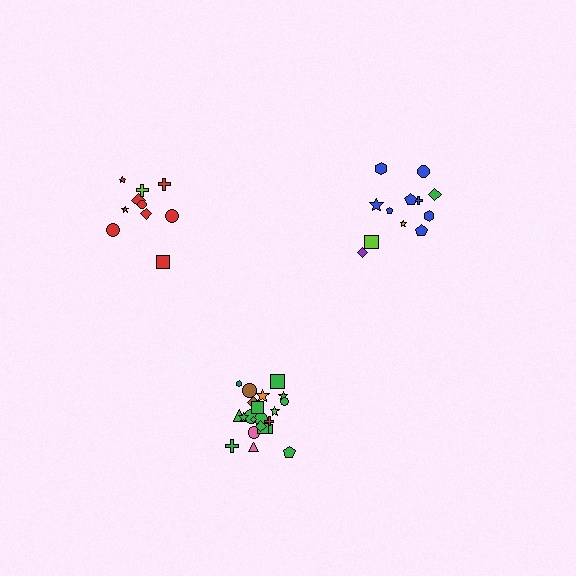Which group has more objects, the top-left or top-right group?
The top-right group.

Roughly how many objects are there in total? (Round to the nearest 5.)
Roughly 45 objects in total.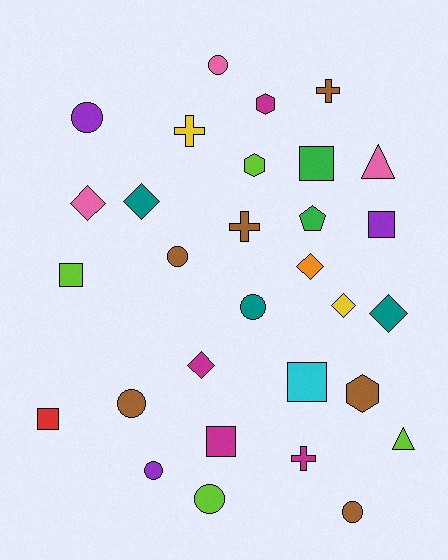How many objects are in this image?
There are 30 objects.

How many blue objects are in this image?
There are no blue objects.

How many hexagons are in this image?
There are 3 hexagons.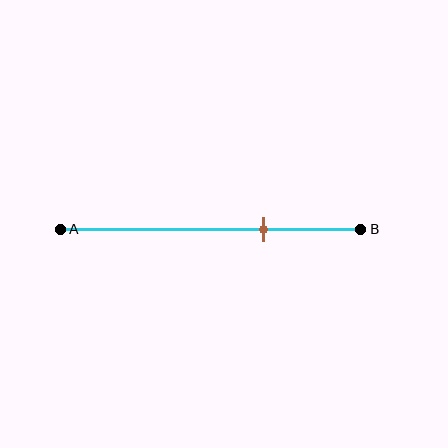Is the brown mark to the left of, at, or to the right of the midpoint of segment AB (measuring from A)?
The brown mark is to the right of the midpoint of segment AB.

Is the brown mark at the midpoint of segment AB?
No, the mark is at about 70% from A, not at the 50% midpoint.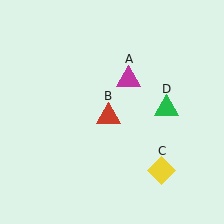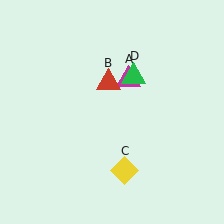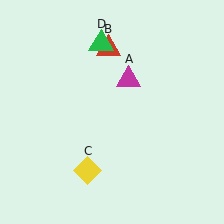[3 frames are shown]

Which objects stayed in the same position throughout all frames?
Magenta triangle (object A) remained stationary.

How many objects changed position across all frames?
3 objects changed position: red triangle (object B), yellow diamond (object C), green triangle (object D).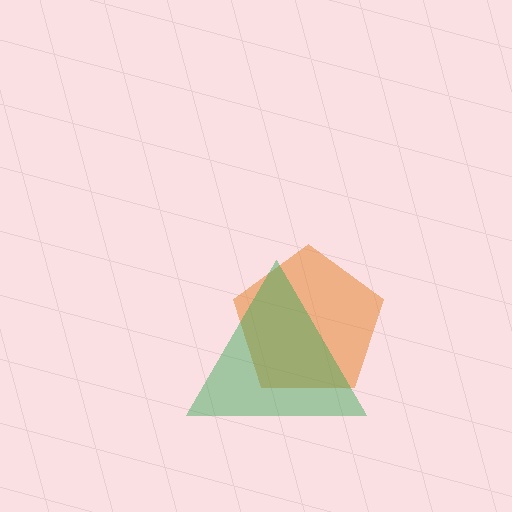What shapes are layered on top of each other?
The layered shapes are: an orange pentagon, a green triangle.